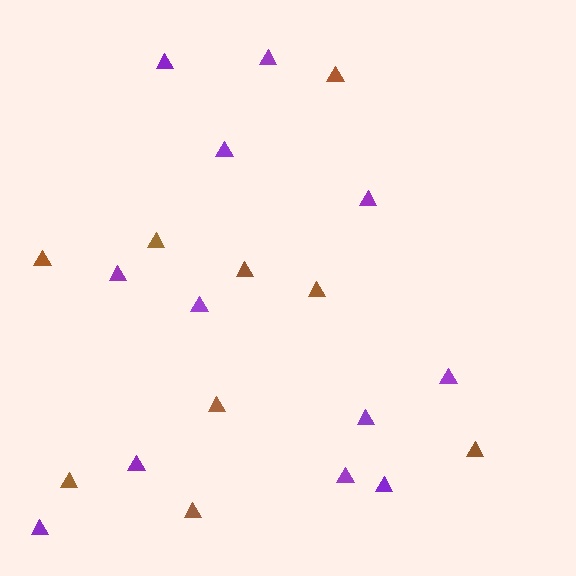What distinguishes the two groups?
There are 2 groups: one group of brown triangles (9) and one group of purple triangles (12).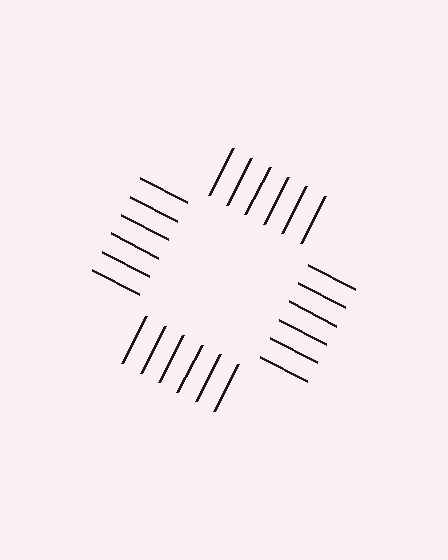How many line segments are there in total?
24 — 6 along each of the 4 edges.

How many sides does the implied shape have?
4 sides — the line-ends trace a square.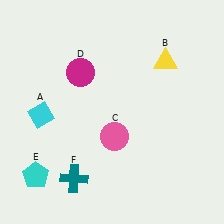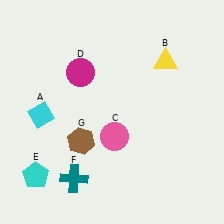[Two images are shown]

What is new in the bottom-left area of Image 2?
A brown hexagon (G) was added in the bottom-left area of Image 2.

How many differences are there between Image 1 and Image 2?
There is 1 difference between the two images.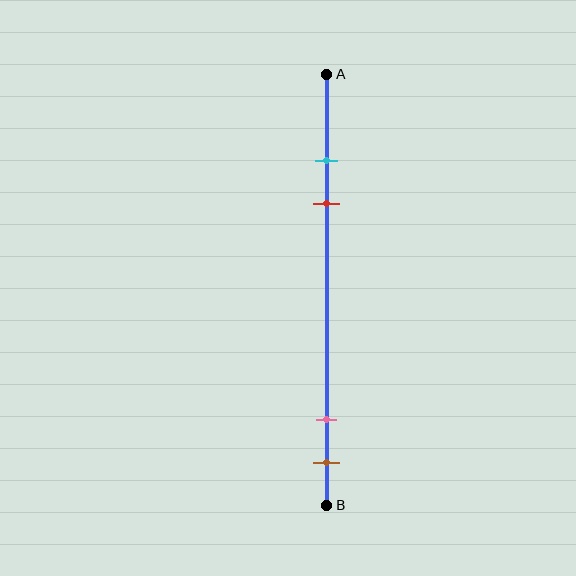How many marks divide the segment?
There are 4 marks dividing the segment.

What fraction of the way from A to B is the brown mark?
The brown mark is approximately 90% (0.9) of the way from A to B.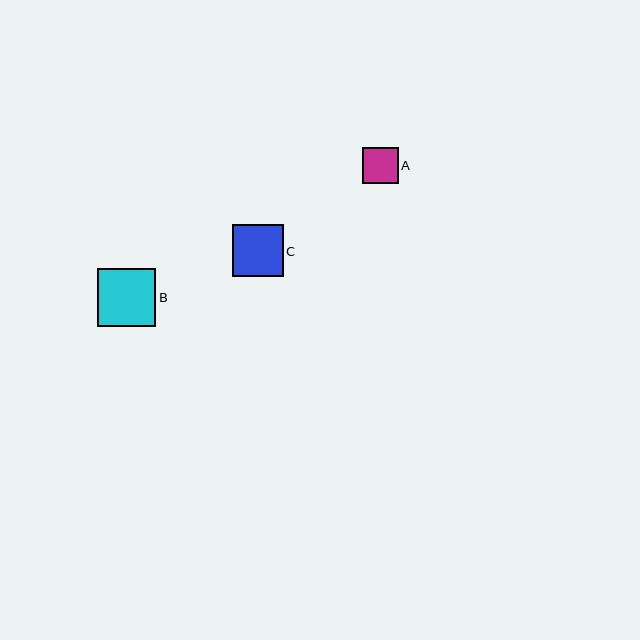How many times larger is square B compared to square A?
Square B is approximately 1.6 times the size of square A.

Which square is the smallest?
Square A is the smallest with a size of approximately 36 pixels.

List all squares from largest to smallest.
From largest to smallest: B, C, A.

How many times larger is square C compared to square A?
Square C is approximately 1.4 times the size of square A.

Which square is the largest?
Square B is the largest with a size of approximately 58 pixels.